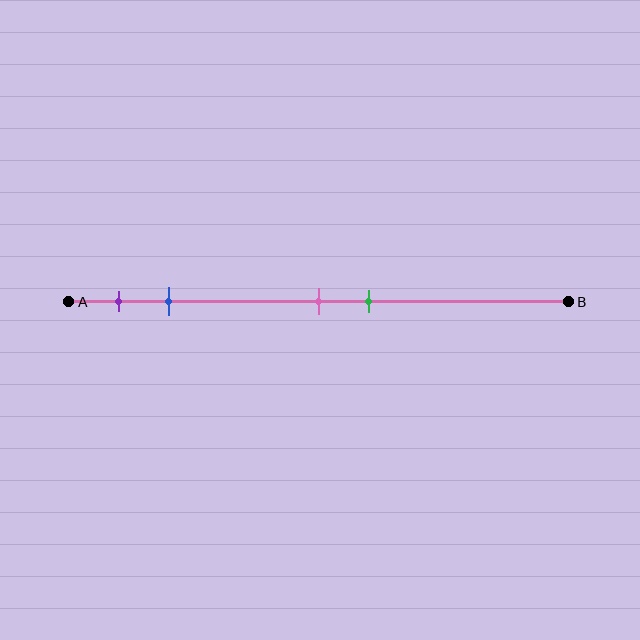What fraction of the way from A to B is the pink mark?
The pink mark is approximately 50% (0.5) of the way from A to B.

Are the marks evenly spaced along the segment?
No, the marks are not evenly spaced.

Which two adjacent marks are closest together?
The pink and green marks are the closest adjacent pair.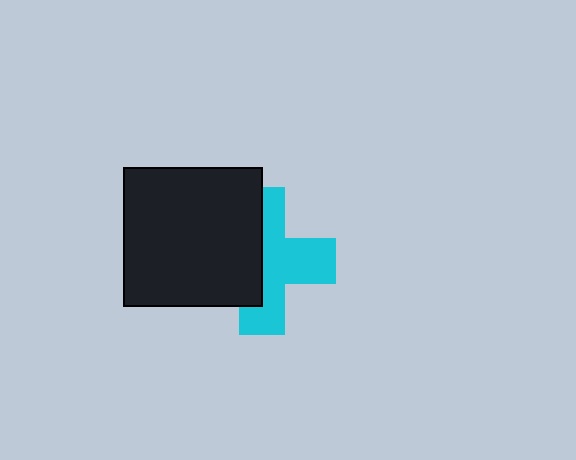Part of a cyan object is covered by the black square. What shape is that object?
It is a cross.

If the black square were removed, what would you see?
You would see the complete cyan cross.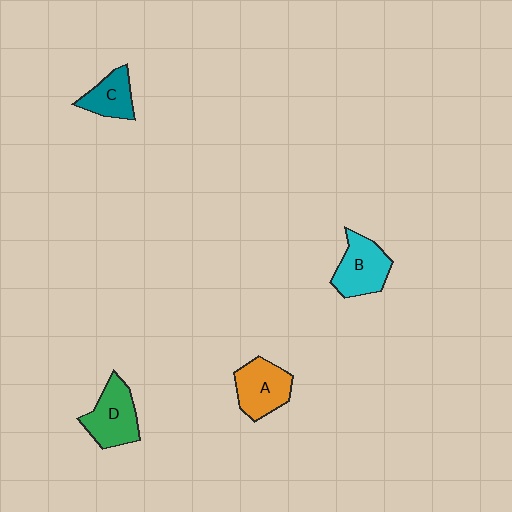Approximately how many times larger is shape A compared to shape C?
Approximately 1.4 times.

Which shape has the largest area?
Shape D (green).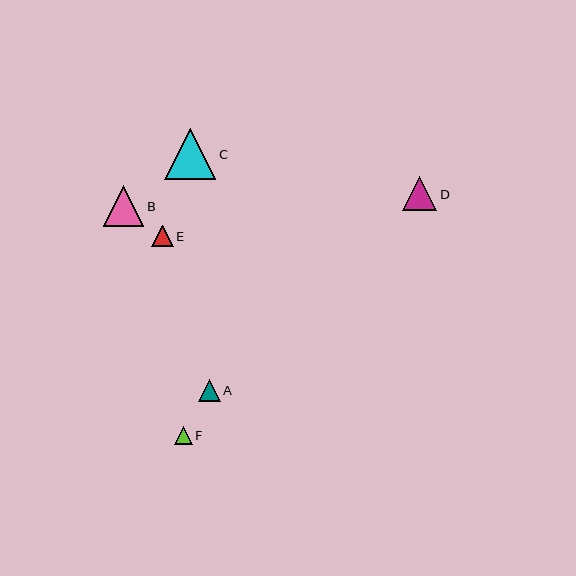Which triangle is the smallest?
Triangle F is the smallest with a size of approximately 18 pixels.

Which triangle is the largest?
Triangle C is the largest with a size of approximately 51 pixels.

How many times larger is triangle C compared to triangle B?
Triangle C is approximately 1.3 times the size of triangle B.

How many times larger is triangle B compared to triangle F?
Triangle B is approximately 2.3 times the size of triangle F.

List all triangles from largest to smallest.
From largest to smallest: C, B, D, A, E, F.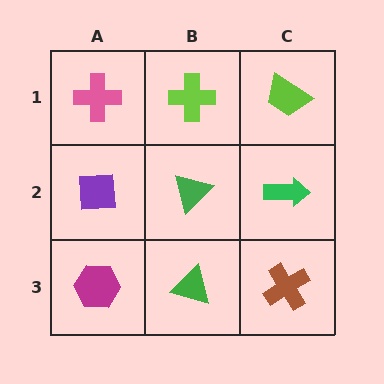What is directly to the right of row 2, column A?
A green triangle.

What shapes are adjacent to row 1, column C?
A green arrow (row 2, column C), a lime cross (row 1, column B).